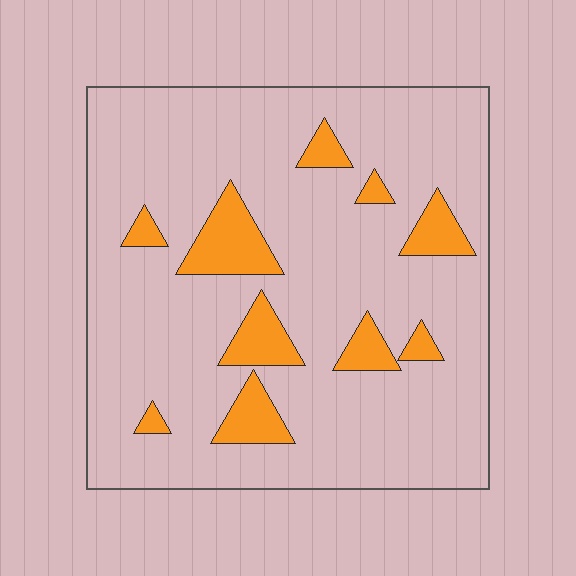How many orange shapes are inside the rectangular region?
10.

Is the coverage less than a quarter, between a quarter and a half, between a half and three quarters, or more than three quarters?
Less than a quarter.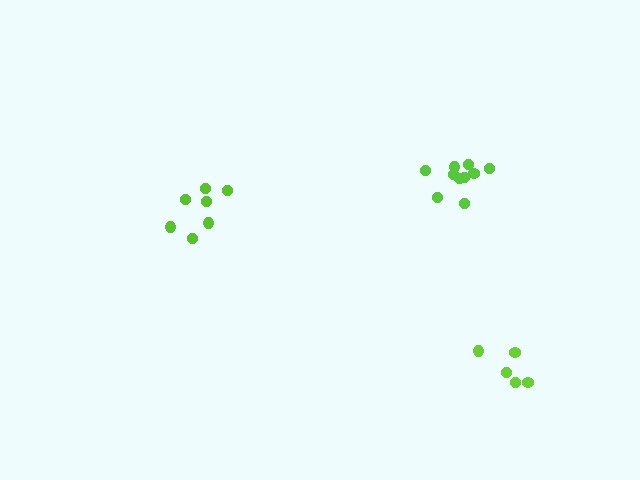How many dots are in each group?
Group 1: 7 dots, Group 2: 5 dots, Group 3: 10 dots (22 total).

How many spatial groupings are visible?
There are 3 spatial groupings.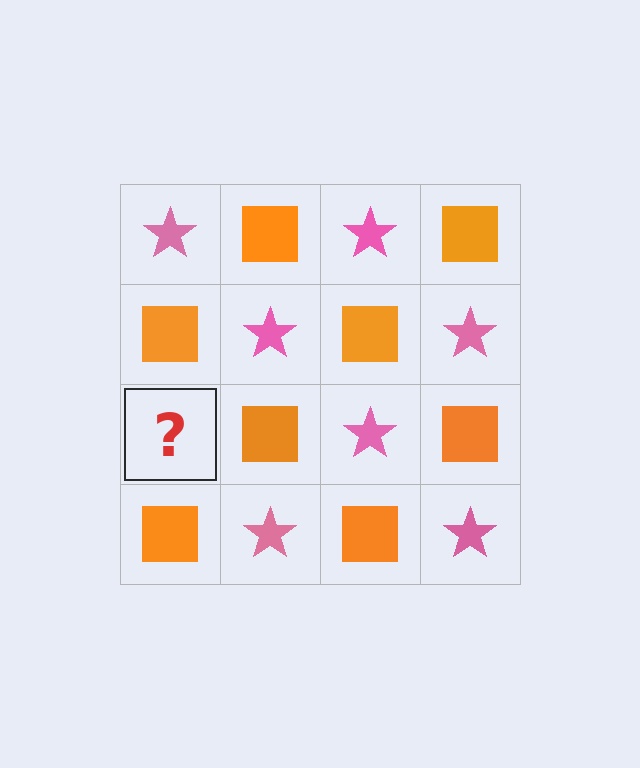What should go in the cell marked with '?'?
The missing cell should contain a pink star.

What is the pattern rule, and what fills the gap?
The rule is that it alternates pink star and orange square in a checkerboard pattern. The gap should be filled with a pink star.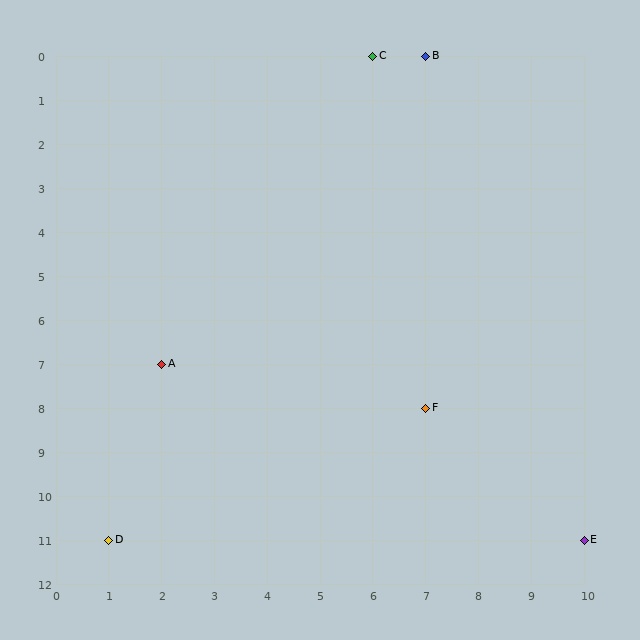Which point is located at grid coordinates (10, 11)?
Point E is at (10, 11).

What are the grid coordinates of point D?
Point D is at grid coordinates (1, 11).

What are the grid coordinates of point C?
Point C is at grid coordinates (6, 0).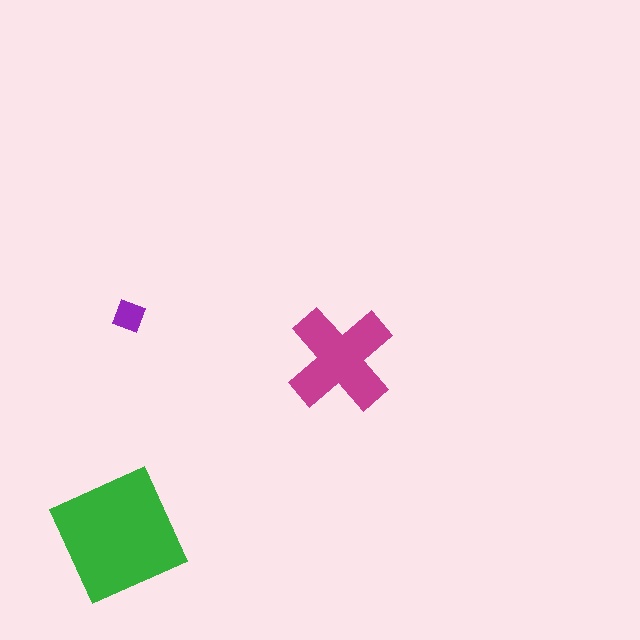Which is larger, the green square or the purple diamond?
The green square.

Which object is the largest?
The green square.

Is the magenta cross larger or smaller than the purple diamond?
Larger.